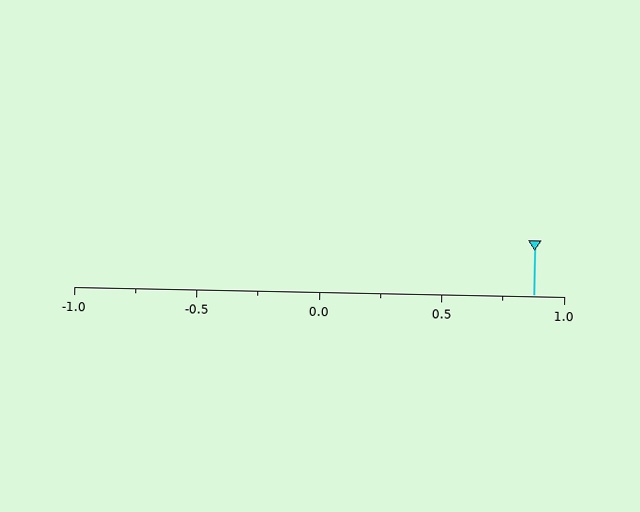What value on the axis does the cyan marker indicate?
The marker indicates approximately 0.88.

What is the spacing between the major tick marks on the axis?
The major ticks are spaced 0.5 apart.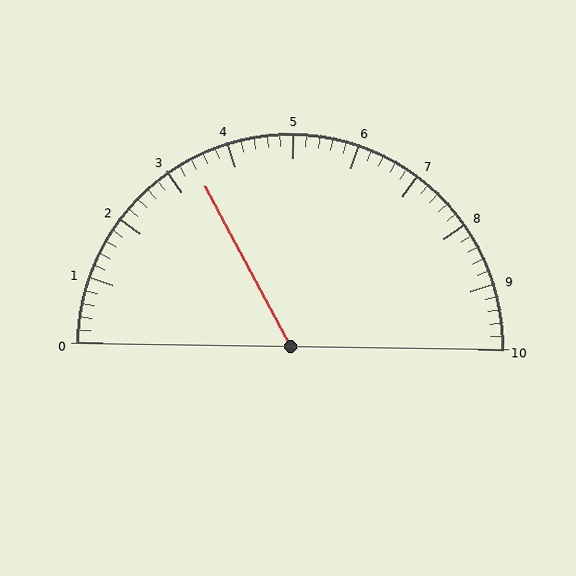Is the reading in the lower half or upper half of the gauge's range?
The reading is in the lower half of the range (0 to 10).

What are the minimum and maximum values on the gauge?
The gauge ranges from 0 to 10.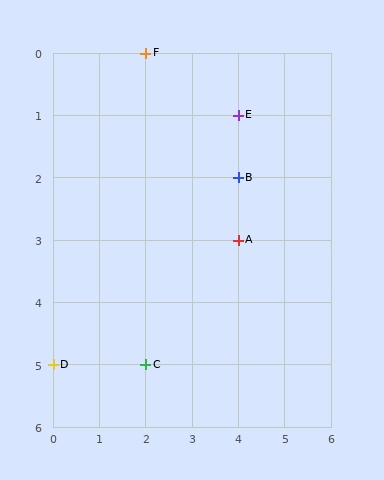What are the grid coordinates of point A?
Point A is at grid coordinates (4, 3).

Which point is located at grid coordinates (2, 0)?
Point F is at (2, 0).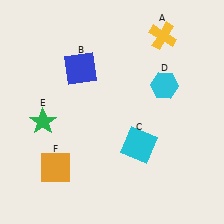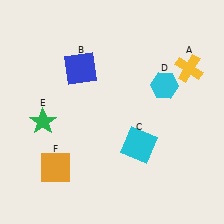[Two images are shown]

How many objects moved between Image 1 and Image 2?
1 object moved between the two images.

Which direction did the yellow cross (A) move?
The yellow cross (A) moved down.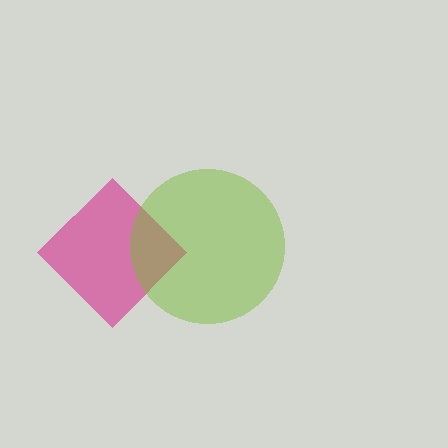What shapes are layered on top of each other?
The layered shapes are: a magenta diamond, a lime circle.